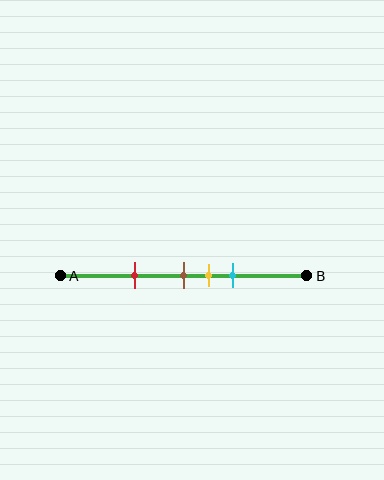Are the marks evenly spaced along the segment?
No, the marks are not evenly spaced.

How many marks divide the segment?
There are 4 marks dividing the segment.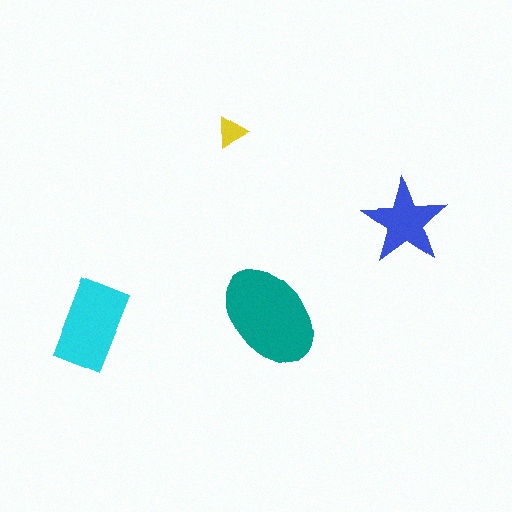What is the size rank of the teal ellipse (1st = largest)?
1st.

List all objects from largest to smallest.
The teal ellipse, the cyan rectangle, the blue star, the yellow triangle.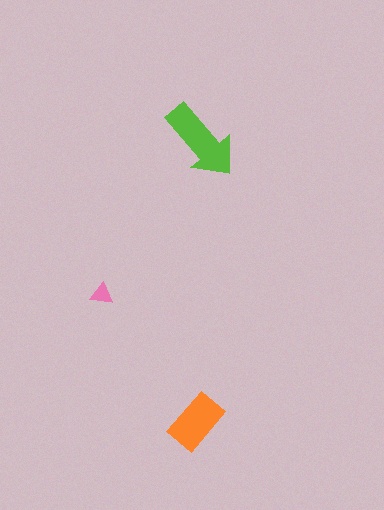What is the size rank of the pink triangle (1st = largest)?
3rd.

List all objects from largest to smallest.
The lime arrow, the orange rectangle, the pink triangle.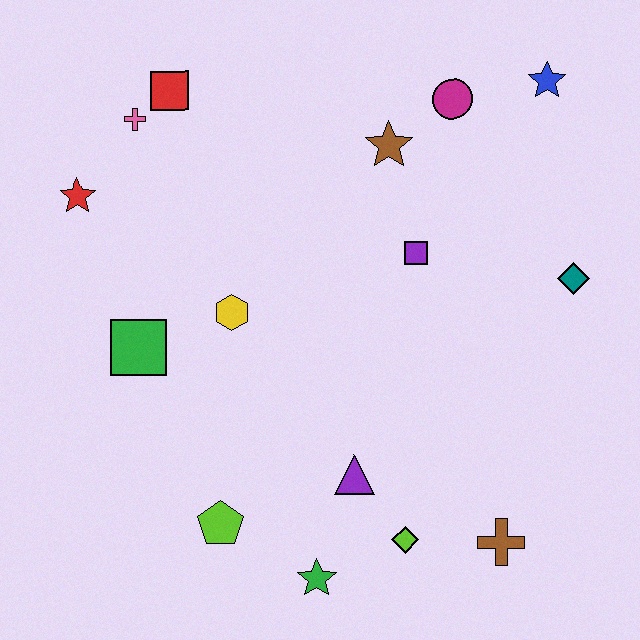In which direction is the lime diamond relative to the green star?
The lime diamond is to the right of the green star.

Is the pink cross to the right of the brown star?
No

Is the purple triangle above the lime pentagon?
Yes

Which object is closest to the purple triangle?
The lime diamond is closest to the purple triangle.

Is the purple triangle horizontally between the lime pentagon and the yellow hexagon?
No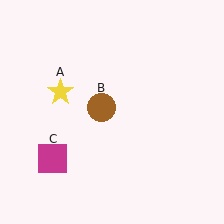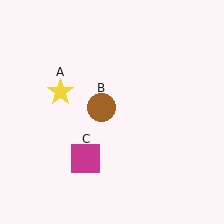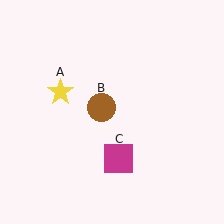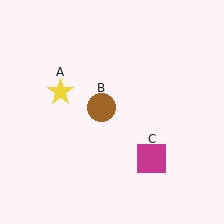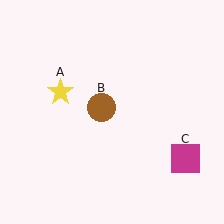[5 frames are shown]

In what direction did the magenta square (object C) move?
The magenta square (object C) moved right.